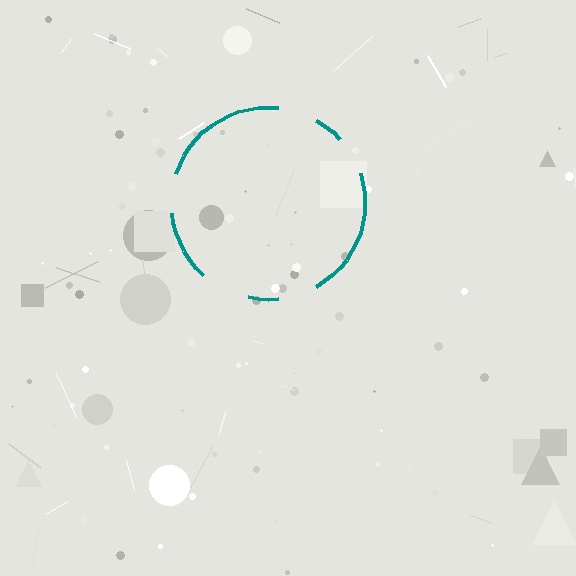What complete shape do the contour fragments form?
The contour fragments form a circle.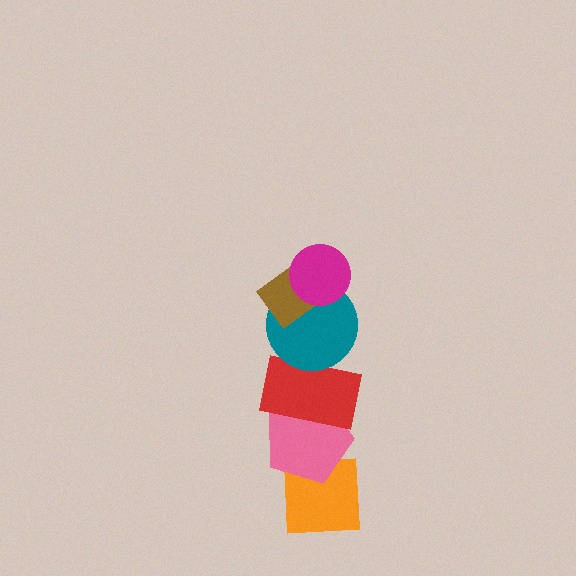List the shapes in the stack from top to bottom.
From top to bottom: the magenta circle, the brown rectangle, the teal circle, the red rectangle, the pink pentagon, the orange square.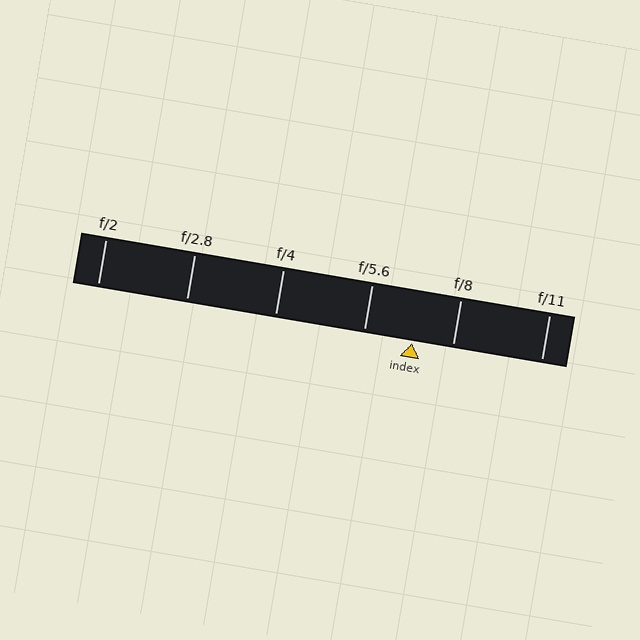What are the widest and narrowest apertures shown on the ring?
The widest aperture shown is f/2 and the narrowest is f/11.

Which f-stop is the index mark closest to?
The index mark is closest to f/8.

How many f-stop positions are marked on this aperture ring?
There are 6 f-stop positions marked.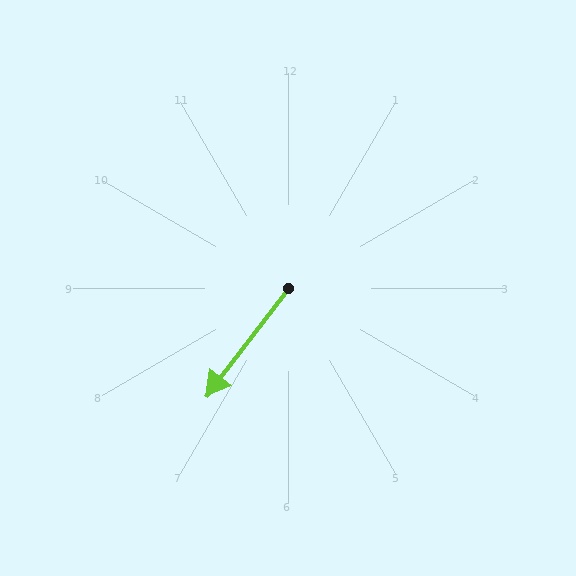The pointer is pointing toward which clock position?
Roughly 7 o'clock.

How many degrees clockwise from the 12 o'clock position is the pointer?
Approximately 217 degrees.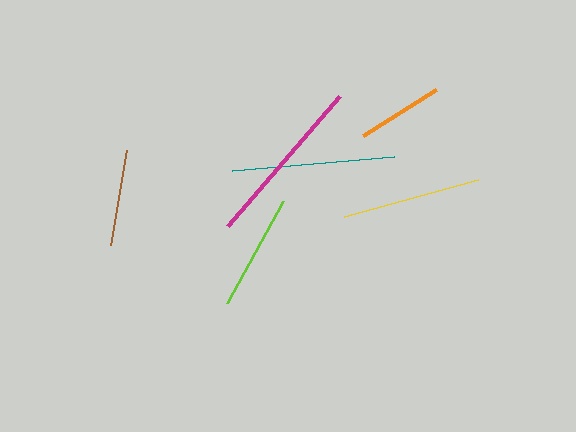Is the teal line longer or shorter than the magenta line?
The magenta line is longer than the teal line.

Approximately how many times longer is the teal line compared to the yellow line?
The teal line is approximately 1.2 times the length of the yellow line.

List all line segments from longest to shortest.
From longest to shortest: magenta, teal, yellow, lime, brown, orange.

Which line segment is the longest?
The magenta line is the longest at approximately 171 pixels.